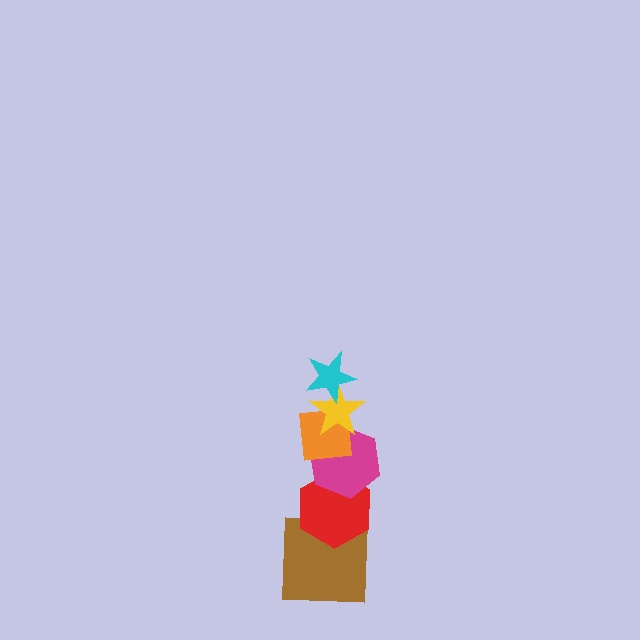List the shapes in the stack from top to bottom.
From top to bottom: the cyan star, the yellow star, the orange square, the magenta hexagon, the red hexagon, the brown square.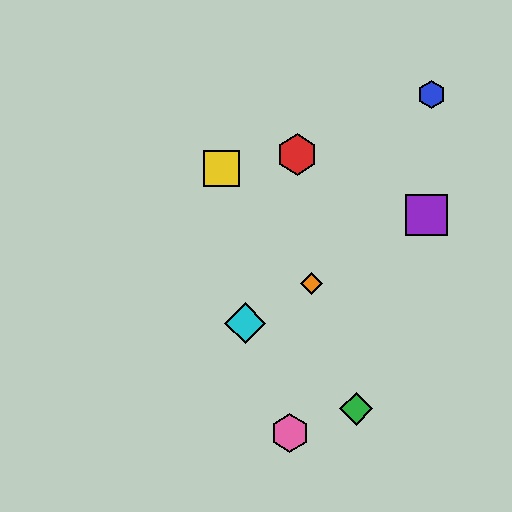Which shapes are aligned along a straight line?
The purple square, the orange diamond, the cyan diamond are aligned along a straight line.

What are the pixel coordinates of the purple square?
The purple square is at (427, 215).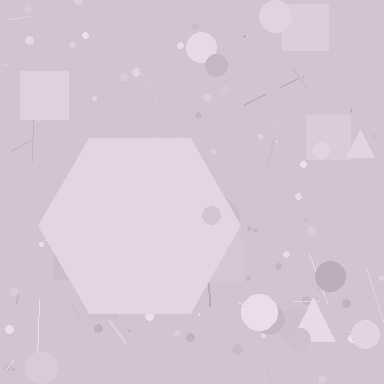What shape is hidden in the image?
A hexagon is hidden in the image.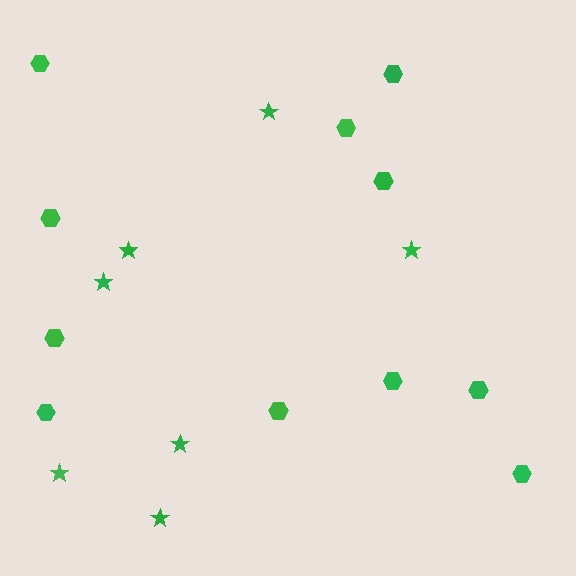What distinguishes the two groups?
There are 2 groups: one group of stars (7) and one group of hexagons (11).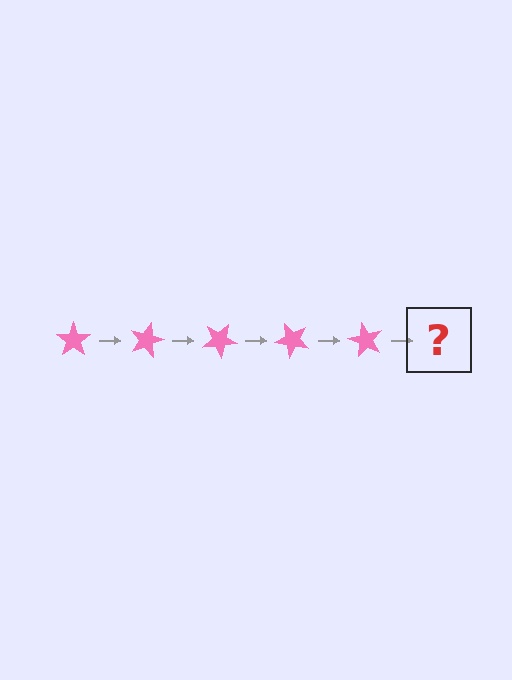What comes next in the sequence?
The next element should be a pink star rotated 75 degrees.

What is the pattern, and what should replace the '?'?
The pattern is that the star rotates 15 degrees each step. The '?' should be a pink star rotated 75 degrees.